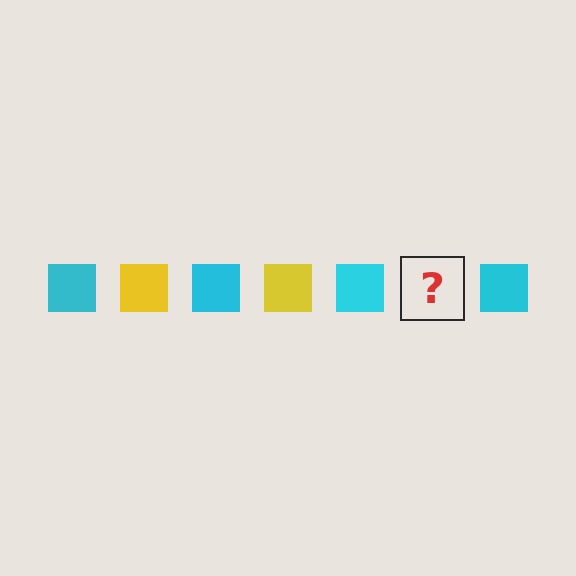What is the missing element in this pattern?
The missing element is a yellow square.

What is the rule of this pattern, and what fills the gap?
The rule is that the pattern cycles through cyan, yellow squares. The gap should be filled with a yellow square.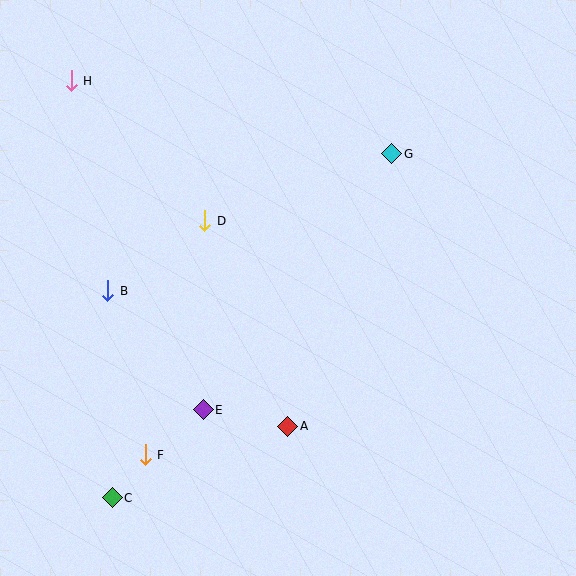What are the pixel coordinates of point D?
Point D is at (205, 221).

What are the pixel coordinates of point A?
Point A is at (288, 426).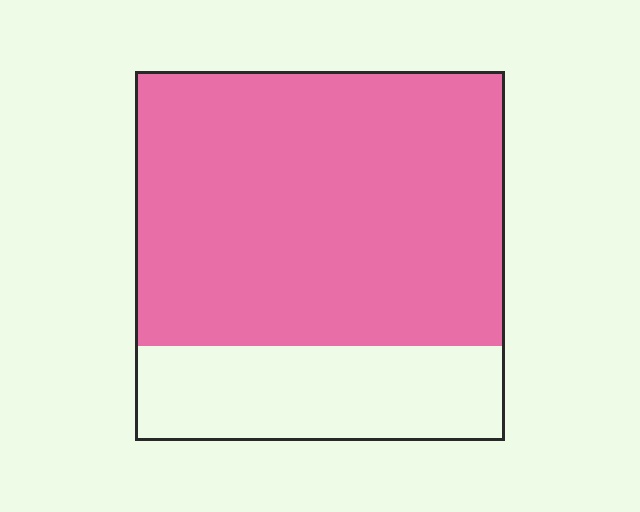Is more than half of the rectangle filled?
Yes.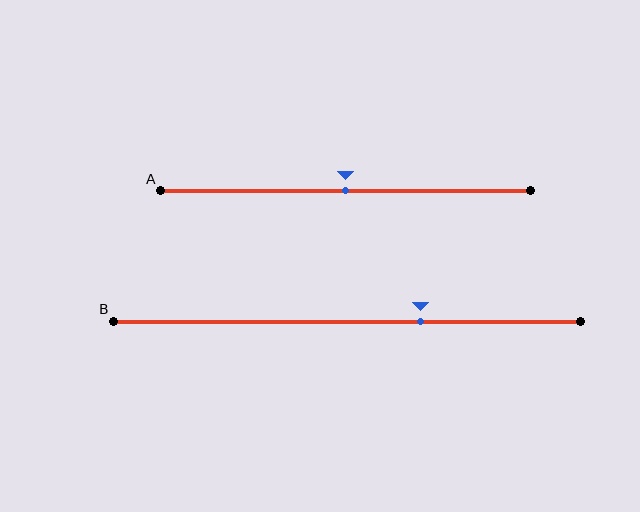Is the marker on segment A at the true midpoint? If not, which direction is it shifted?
Yes, the marker on segment A is at the true midpoint.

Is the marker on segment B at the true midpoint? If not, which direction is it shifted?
No, the marker on segment B is shifted to the right by about 16% of the segment length.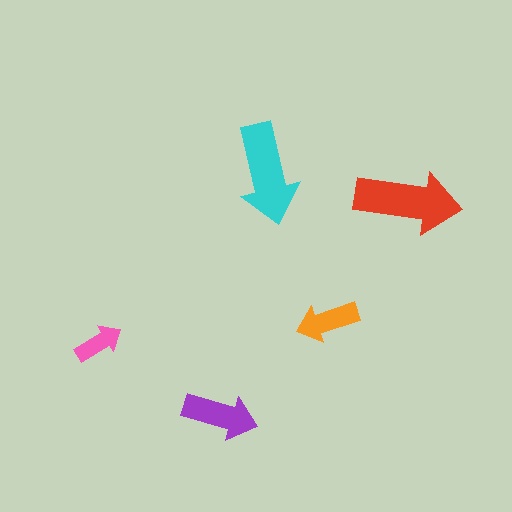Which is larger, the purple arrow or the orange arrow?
The purple one.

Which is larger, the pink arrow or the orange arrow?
The orange one.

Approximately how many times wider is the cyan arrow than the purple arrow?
About 1.5 times wider.